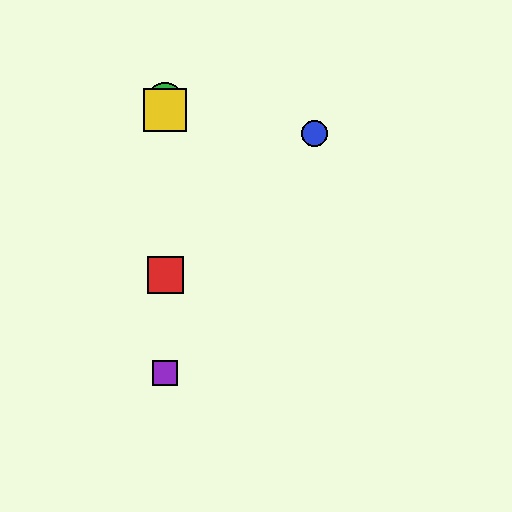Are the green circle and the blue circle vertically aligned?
No, the green circle is at x≈165 and the blue circle is at x≈314.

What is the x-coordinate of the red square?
The red square is at x≈165.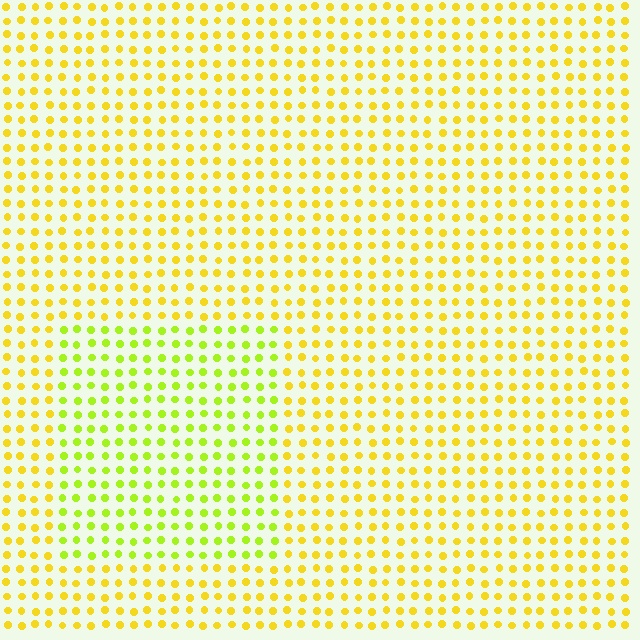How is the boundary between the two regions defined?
The boundary is defined purely by a slight shift in hue (about 31 degrees). Spacing, size, and orientation are identical on both sides.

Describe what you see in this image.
The image is filled with small yellow elements in a uniform arrangement. A rectangle-shaped region is visible where the elements are tinted to a slightly different hue, forming a subtle color boundary.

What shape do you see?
I see a rectangle.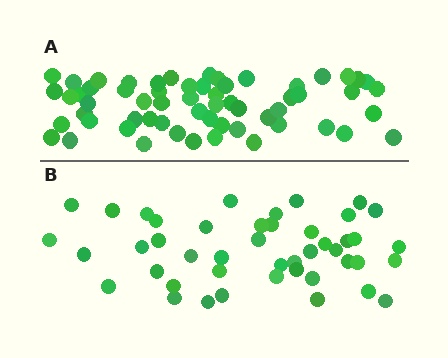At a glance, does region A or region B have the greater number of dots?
Region A (the top region) has more dots.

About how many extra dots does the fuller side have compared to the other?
Region A has approximately 15 more dots than region B.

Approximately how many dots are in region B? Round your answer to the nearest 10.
About 40 dots. (The exact count is 45, which rounds to 40.)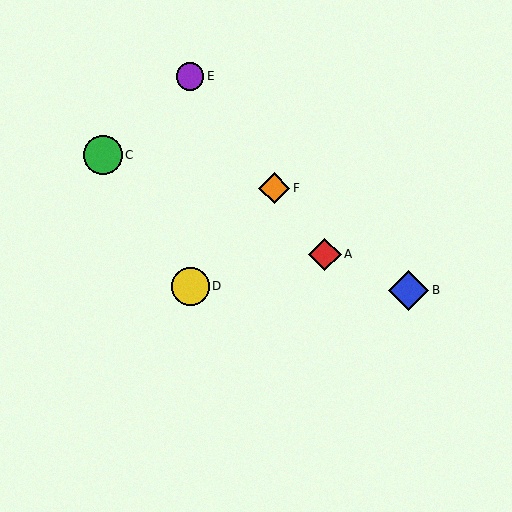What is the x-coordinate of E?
Object E is at x≈190.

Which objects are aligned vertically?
Objects D, E are aligned vertically.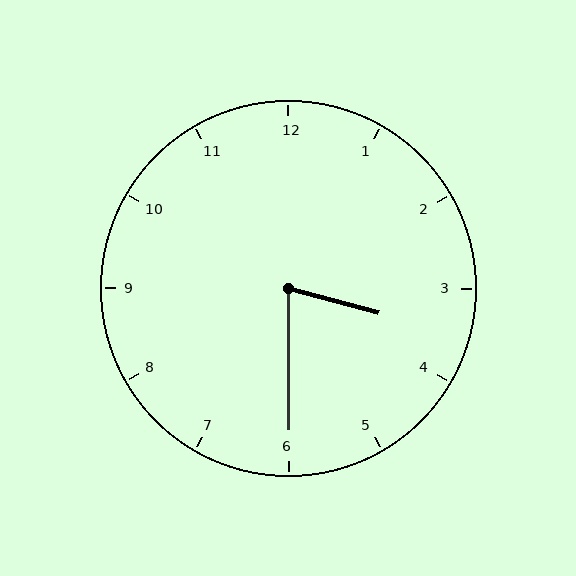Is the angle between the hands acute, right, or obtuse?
It is acute.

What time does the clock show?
3:30.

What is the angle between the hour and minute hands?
Approximately 75 degrees.